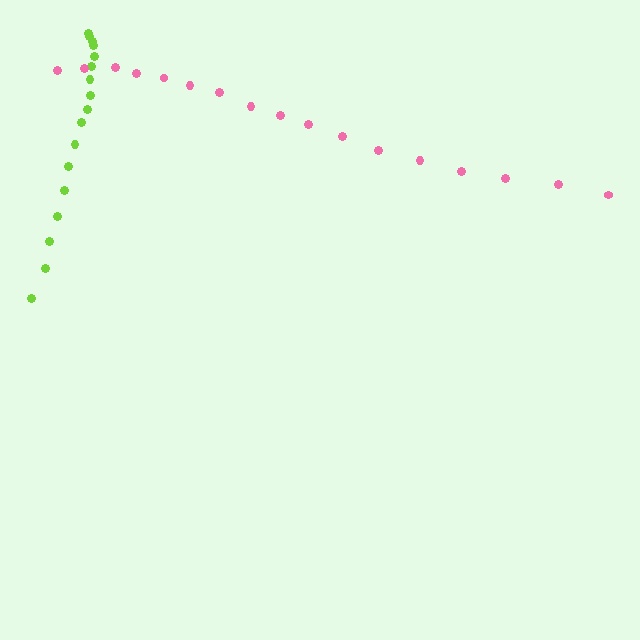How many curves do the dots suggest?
There are 2 distinct paths.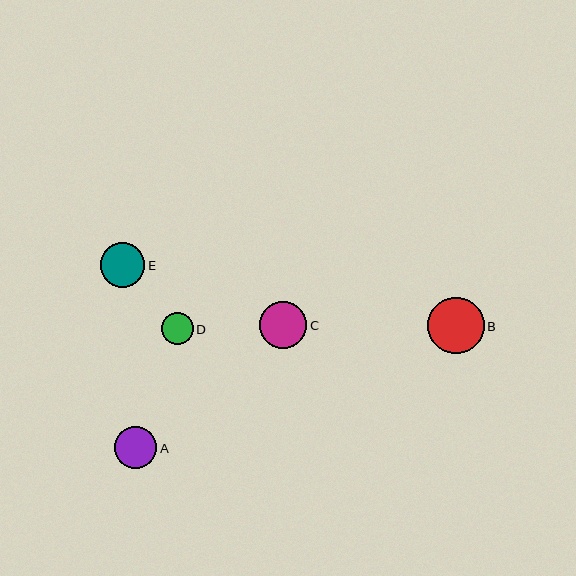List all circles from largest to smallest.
From largest to smallest: B, C, E, A, D.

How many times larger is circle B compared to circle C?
Circle B is approximately 1.2 times the size of circle C.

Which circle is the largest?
Circle B is the largest with a size of approximately 56 pixels.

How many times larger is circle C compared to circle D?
Circle C is approximately 1.5 times the size of circle D.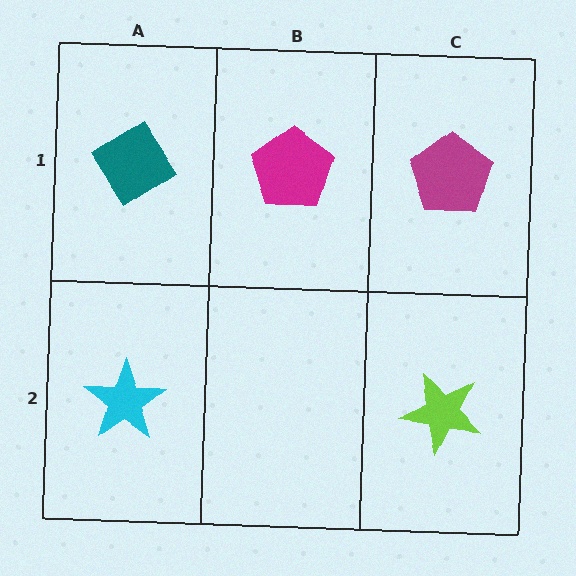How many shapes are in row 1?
3 shapes.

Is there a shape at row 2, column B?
No, that cell is empty.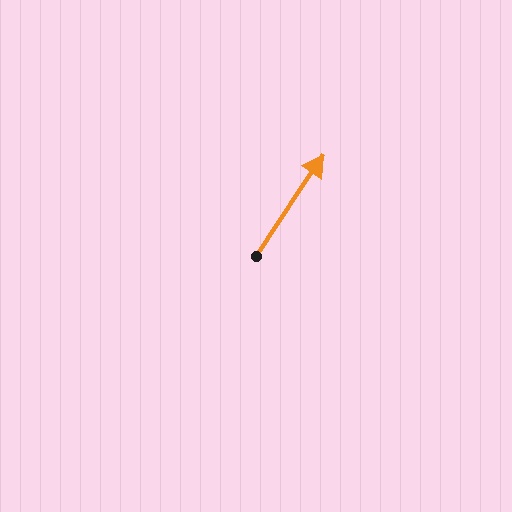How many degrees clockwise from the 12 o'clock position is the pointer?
Approximately 34 degrees.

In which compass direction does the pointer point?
Northeast.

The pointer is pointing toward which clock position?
Roughly 1 o'clock.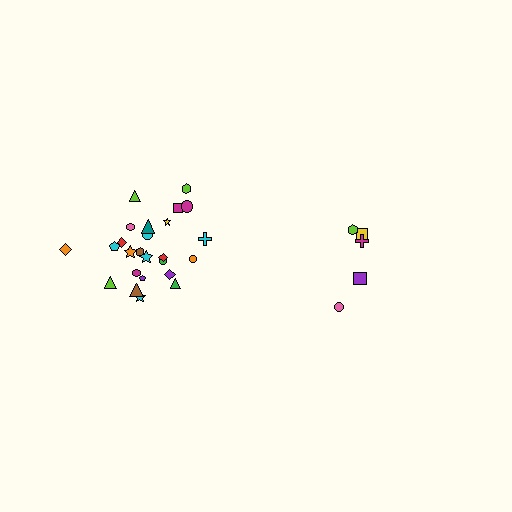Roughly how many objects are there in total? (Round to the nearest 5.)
Roughly 30 objects in total.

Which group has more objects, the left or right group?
The left group.